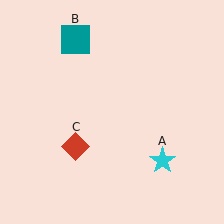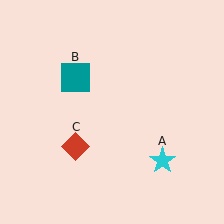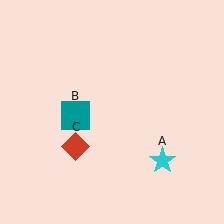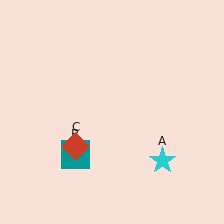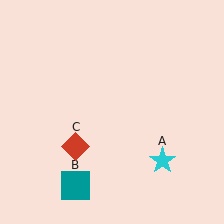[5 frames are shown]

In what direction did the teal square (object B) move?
The teal square (object B) moved down.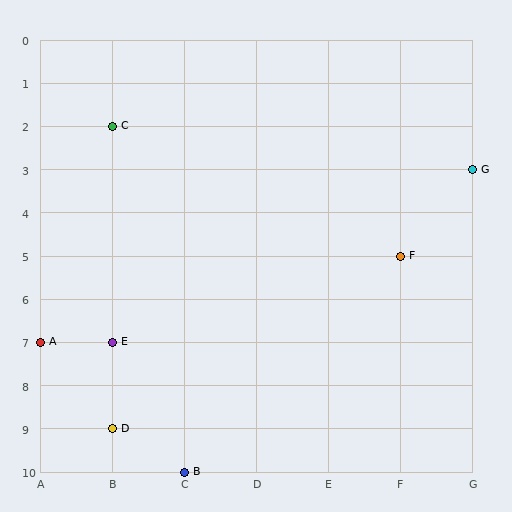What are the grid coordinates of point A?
Point A is at grid coordinates (A, 7).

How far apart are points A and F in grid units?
Points A and F are 5 columns and 2 rows apart (about 5.4 grid units diagonally).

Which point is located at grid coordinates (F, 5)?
Point F is at (F, 5).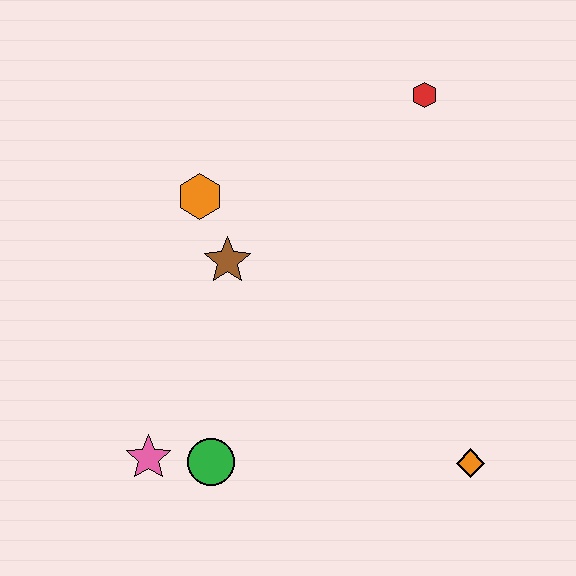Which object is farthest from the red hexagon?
The pink star is farthest from the red hexagon.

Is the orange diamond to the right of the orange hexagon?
Yes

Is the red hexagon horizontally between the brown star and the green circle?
No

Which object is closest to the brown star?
The orange hexagon is closest to the brown star.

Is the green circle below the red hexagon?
Yes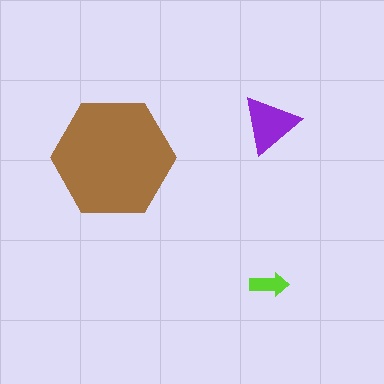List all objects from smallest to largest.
The lime arrow, the purple triangle, the brown hexagon.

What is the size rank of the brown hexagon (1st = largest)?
1st.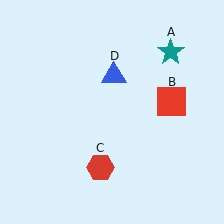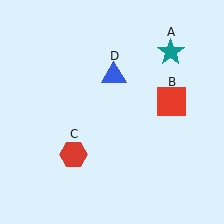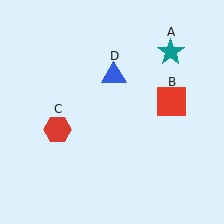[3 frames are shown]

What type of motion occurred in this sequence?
The red hexagon (object C) rotated clockwise around the center of the scene.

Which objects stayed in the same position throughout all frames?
Teal star (object A) and red square (object B) and blue triangle (object D) remained stationary.